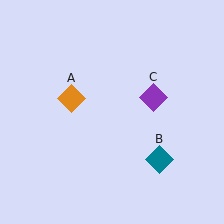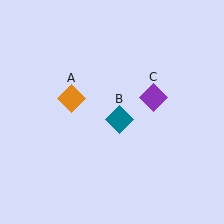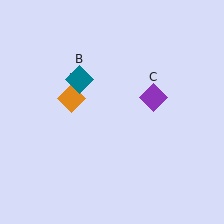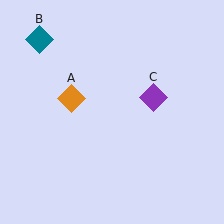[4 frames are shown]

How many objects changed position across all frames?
1 object changed position: teal diamond (object B).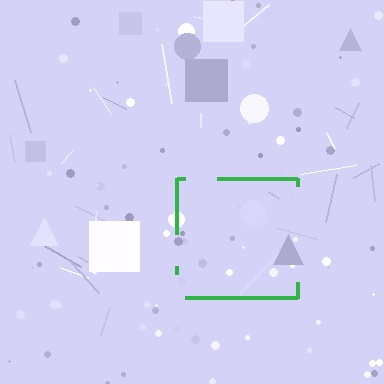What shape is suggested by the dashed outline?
The dashed outline suggests a square.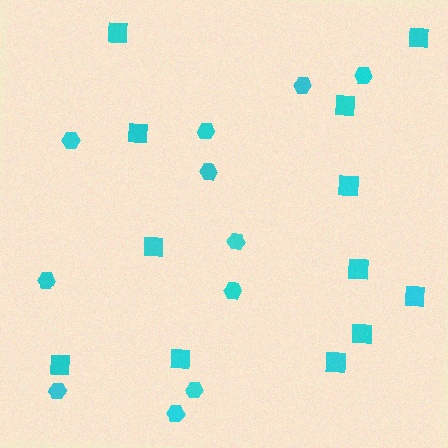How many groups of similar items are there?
There are 2 groups: one group of hexagons (11) and one group of squares (12).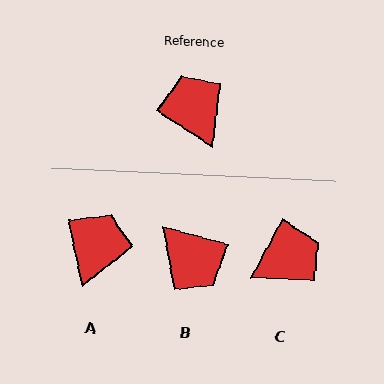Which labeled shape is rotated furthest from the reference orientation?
B, about 163 degrees away.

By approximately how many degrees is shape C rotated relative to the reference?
Approximately 85 degrees clockwise.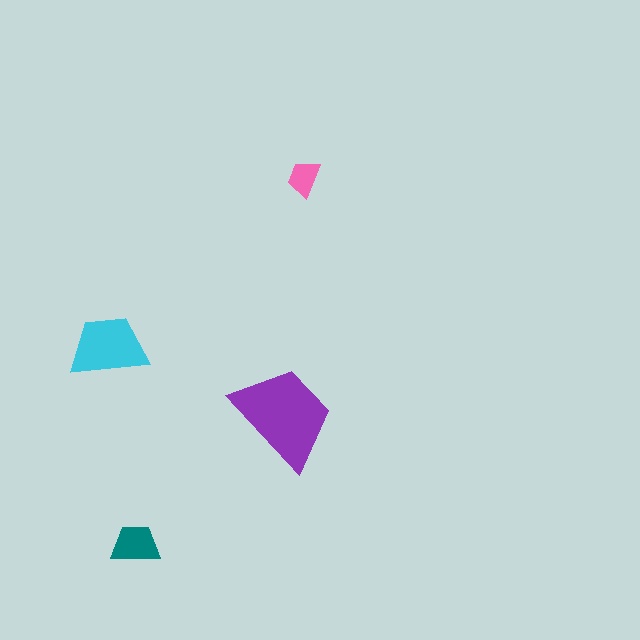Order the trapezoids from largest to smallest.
the purple one, the cyan one, the teal one, the pink one.